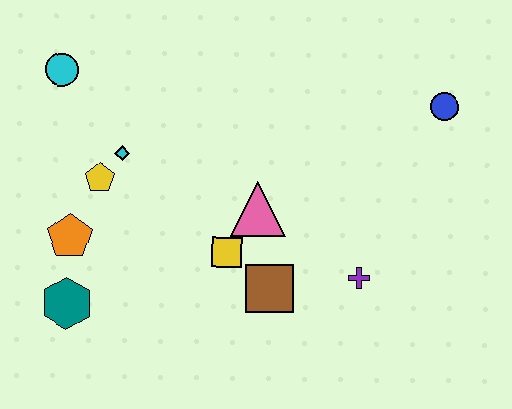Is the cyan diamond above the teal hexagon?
Yes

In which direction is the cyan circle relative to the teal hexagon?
The cyan circle is above the teal hexagon.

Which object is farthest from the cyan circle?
The blue circle is farthest from the cyan circle.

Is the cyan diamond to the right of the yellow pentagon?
Yes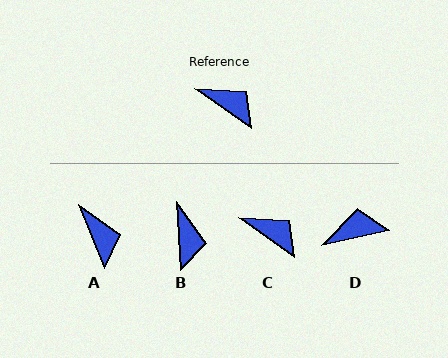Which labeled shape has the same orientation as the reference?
C.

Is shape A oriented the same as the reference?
No, it is off by about 33 degrees.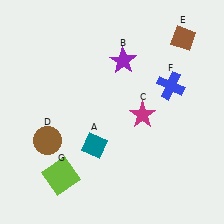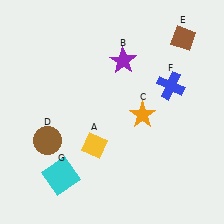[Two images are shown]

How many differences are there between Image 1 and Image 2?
There are 3 differences between the two images.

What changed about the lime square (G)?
In Image 1, G is lime. In Image 2, it changed to cyan.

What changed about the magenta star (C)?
In Image 1, C is magenta. In Image 2, it changed to orange.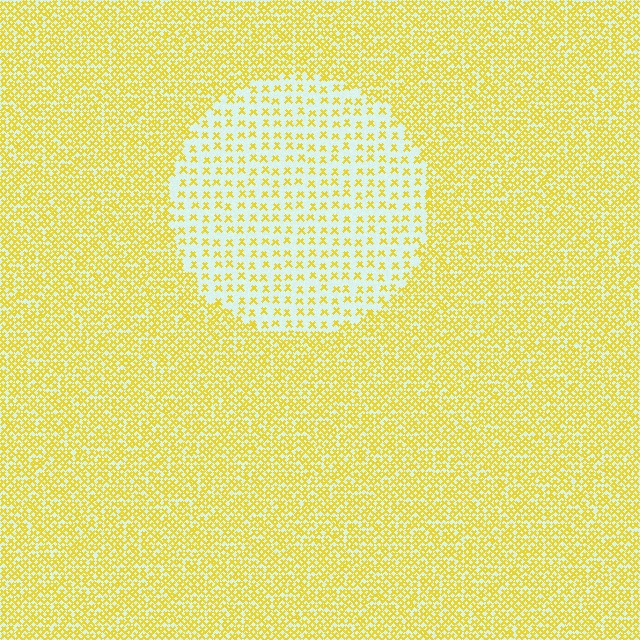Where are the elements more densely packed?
The elements are more densely packed outside the circle boundary.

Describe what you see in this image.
The image contains small yellow elements arranged at two different densities. A circle-shaped region is visible where the elements are less densely packed than the surrounding area.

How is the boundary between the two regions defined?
The boundary is defined by a change in element density (approximately 2.6x ratio). All elements are the same color, size, and shape.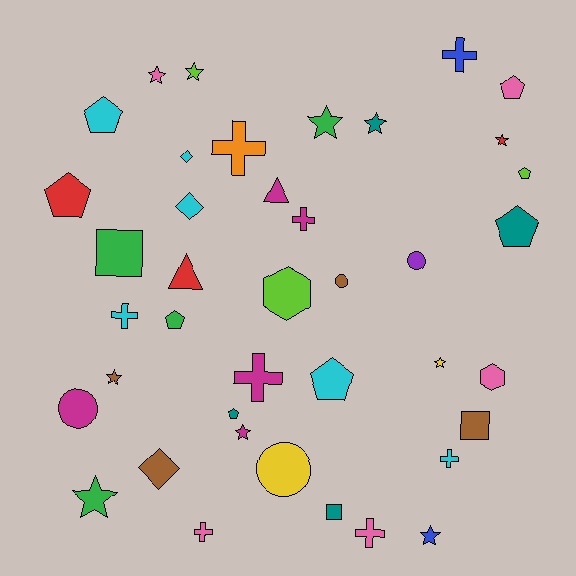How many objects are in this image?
There are 40 objects.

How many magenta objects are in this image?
There are 5 magenta objects.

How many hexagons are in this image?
There are 2 hexagons.